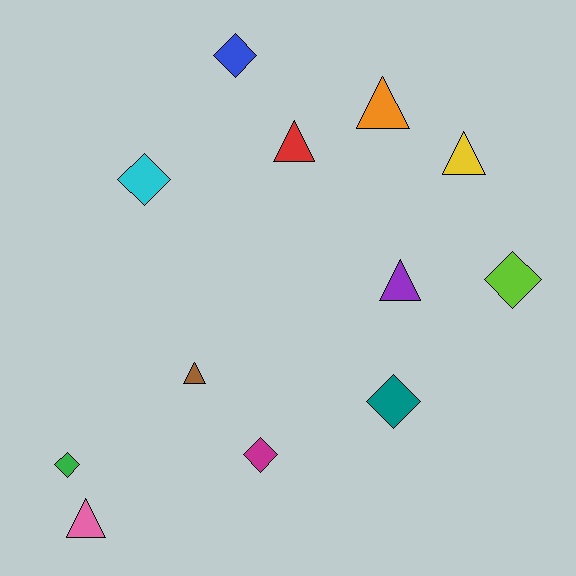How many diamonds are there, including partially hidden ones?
There are 6 diamonds.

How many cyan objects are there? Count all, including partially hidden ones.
There is 1 cyan object.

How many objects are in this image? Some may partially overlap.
There are 12 objects.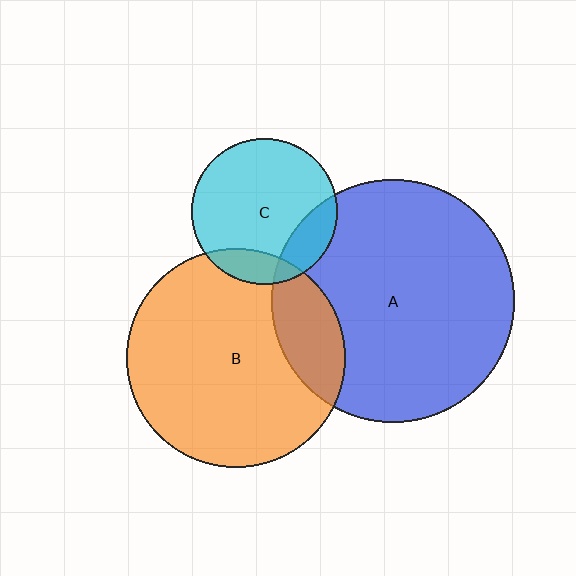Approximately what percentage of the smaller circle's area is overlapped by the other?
Approximately 20%.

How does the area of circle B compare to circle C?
Approximately 2.2 times.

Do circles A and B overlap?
Yes.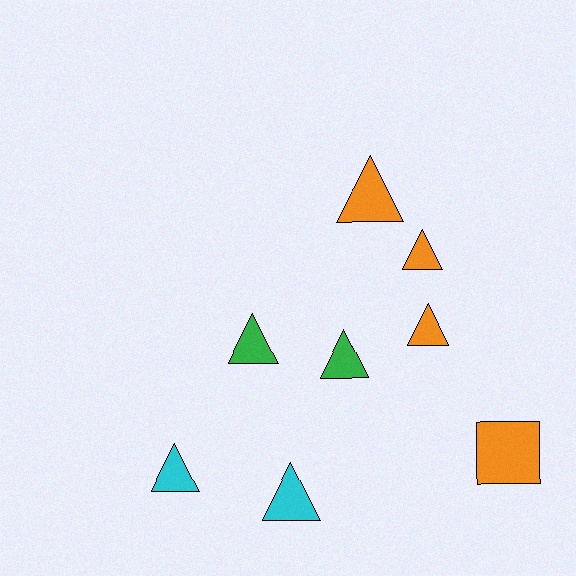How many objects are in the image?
There are 8 objects.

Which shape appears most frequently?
Triangle, with 7 objects.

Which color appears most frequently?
Orange, with 4 objects.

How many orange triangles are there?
There are 3 orange triangles.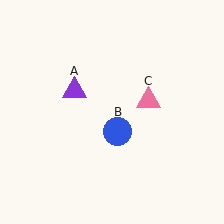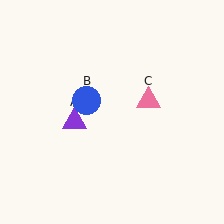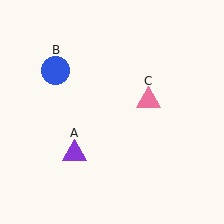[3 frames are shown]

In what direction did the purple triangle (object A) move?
The purple triangle (object A) moved down.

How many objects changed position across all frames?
2 objects changed position: purple triangle (object A), blue circle (object B).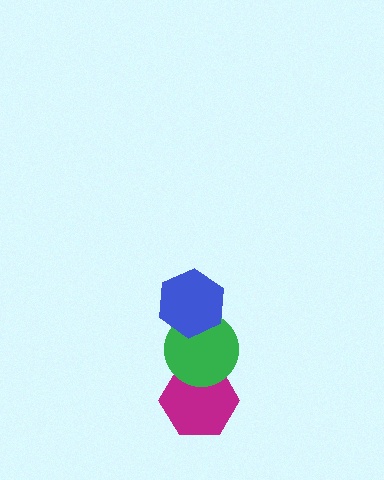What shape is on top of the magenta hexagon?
The green circle is on top of the magenta hexagon.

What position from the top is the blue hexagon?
The blue hexagon is 1st from the top.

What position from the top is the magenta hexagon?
The magenta hexagon is 3rd from the top.